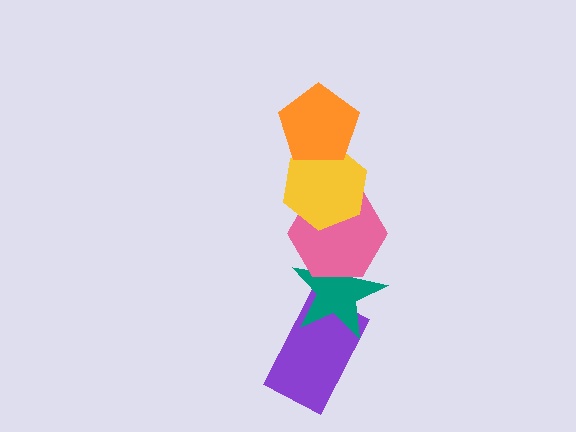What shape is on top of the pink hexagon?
The yellow hexagon is on top of the pink hexagon.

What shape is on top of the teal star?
The pink hexagon is on top of the teal star.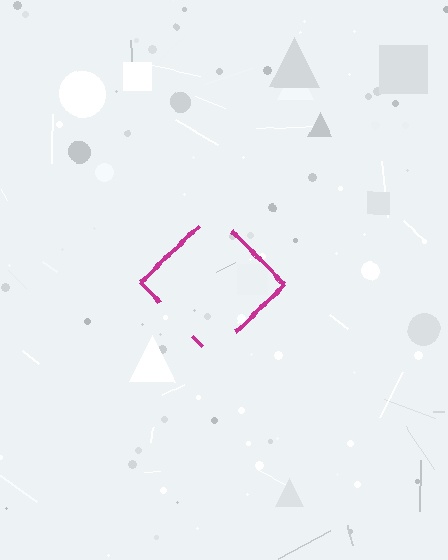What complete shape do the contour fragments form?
The contour fragments form a diamond.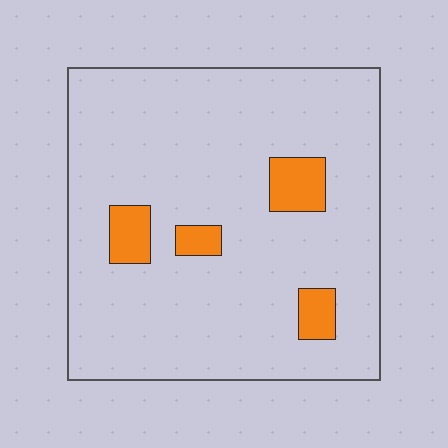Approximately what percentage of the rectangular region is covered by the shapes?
Approximately 10%.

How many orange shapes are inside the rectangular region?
4.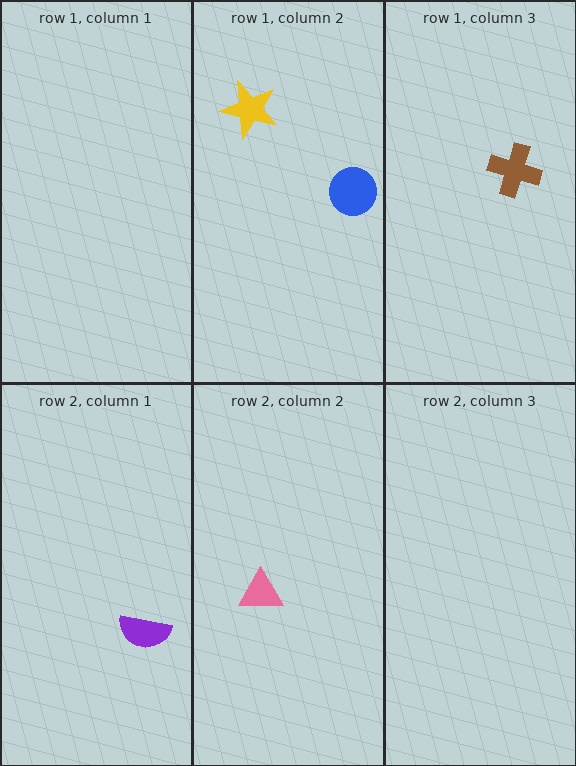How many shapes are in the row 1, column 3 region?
1.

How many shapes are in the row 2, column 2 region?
1.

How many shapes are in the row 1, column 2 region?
2.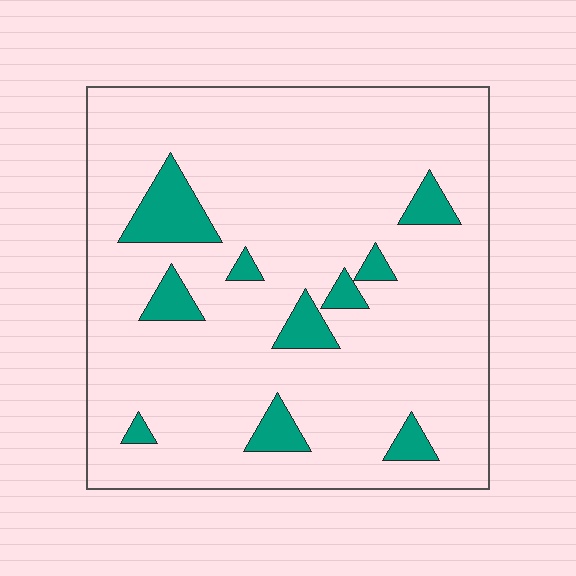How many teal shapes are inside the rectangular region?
10.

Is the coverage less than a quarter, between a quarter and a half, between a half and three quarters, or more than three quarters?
Less than a quarter.